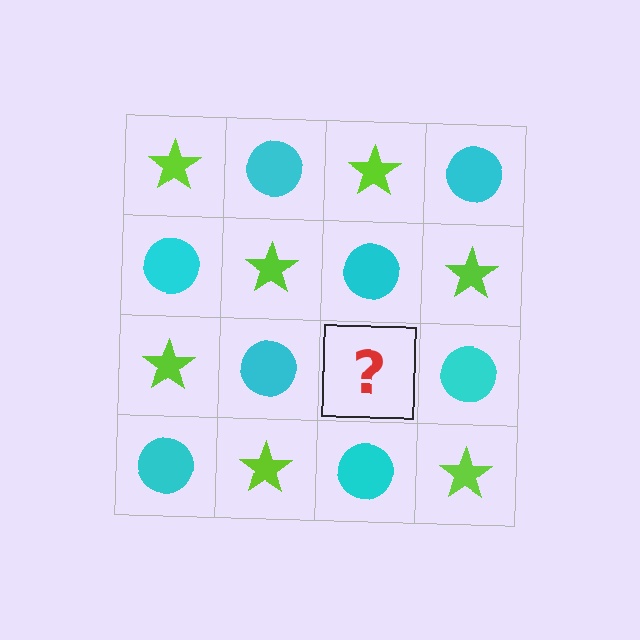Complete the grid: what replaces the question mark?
The question mark should be replaced with a lime star.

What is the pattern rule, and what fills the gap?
The rule is that it alternates lime star and cyan circle in a checkerboard pattern. The gap should be filled with a lime star.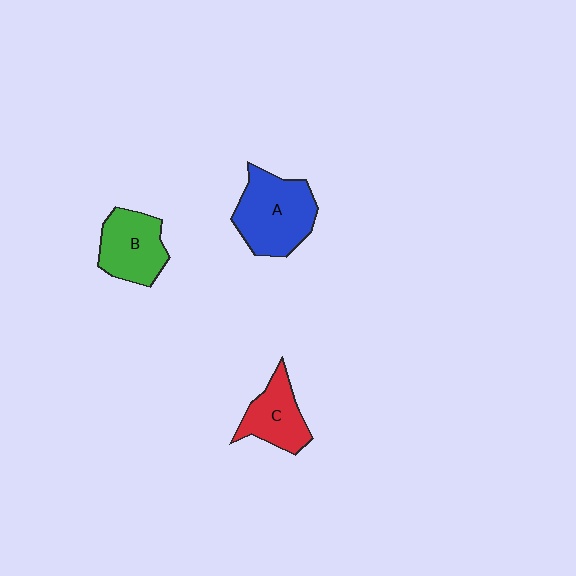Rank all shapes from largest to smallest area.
From largest to smallest: A (blue), B (green), C (red).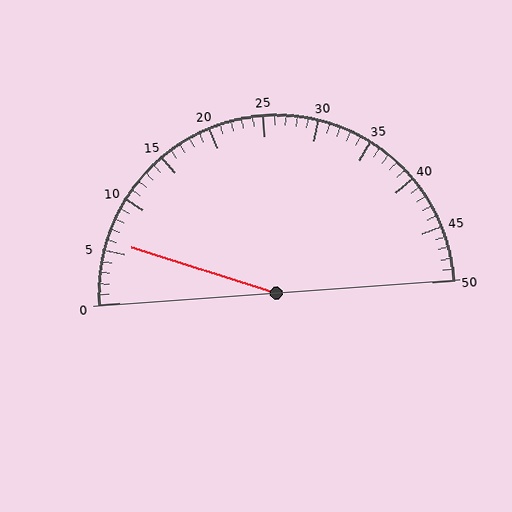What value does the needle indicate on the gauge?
The needle indicates approximately 6.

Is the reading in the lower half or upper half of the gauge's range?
The reading is in the lower half of the range (0 to 50).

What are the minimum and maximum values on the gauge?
The gauge ranges from 0 to 50.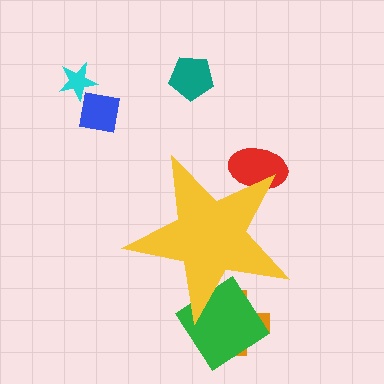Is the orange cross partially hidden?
Yes, the orange cross is partially hidden behind the yellow star.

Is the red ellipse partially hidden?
Yes, the red ellipse is partially hidden behind the yellow star.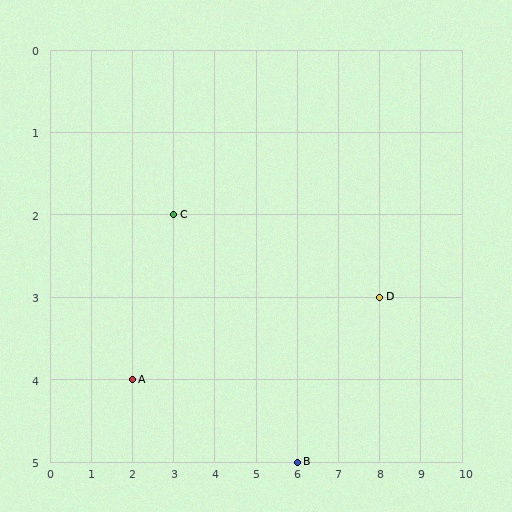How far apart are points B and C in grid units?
Points B and C are 3 columns and 3 rows apart (about 4.2 grid units diagonally).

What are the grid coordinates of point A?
Point A is at grid coordinates (2, 4).